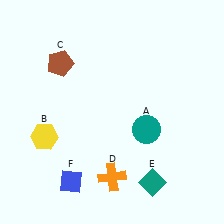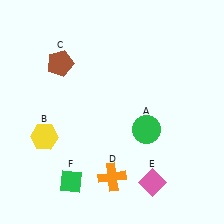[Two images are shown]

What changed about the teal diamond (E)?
In Image 1, E is teal. In Image 2, it changed to pink.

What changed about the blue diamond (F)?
In Image 1, F is blue. In Image 2, it changed to green.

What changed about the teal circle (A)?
In Image 1, A is teal. In Image 2, it changed to green.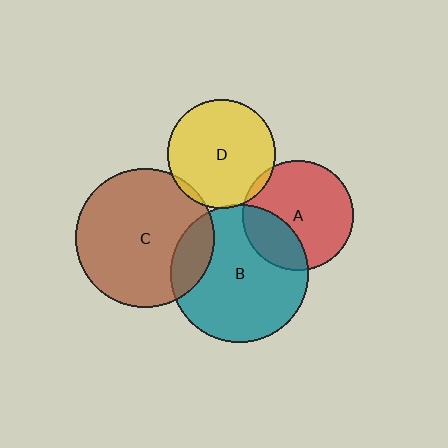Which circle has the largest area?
Circle C (brown).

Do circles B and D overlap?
Yes.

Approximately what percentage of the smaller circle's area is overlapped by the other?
Approximately 5%.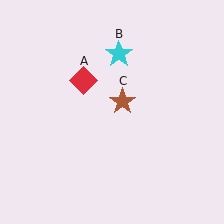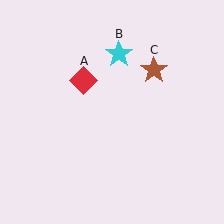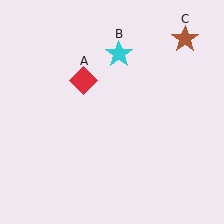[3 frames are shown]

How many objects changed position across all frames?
1 object changed position: brown star (object C).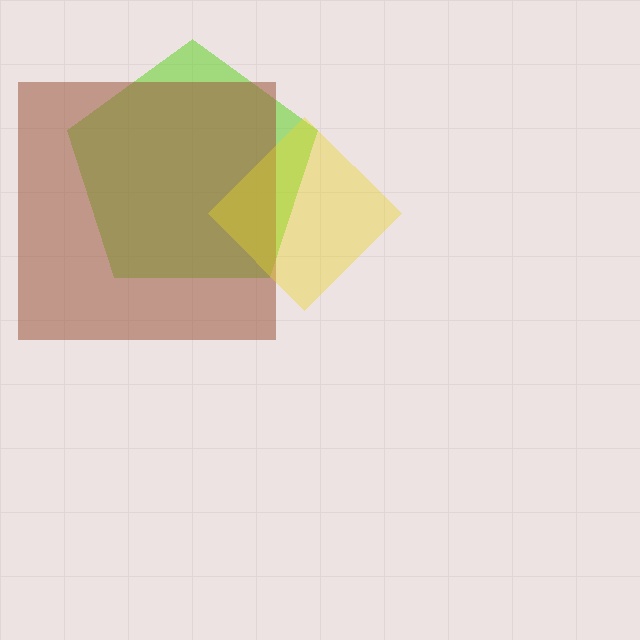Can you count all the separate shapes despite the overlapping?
Yes, there are 3 separate shapes.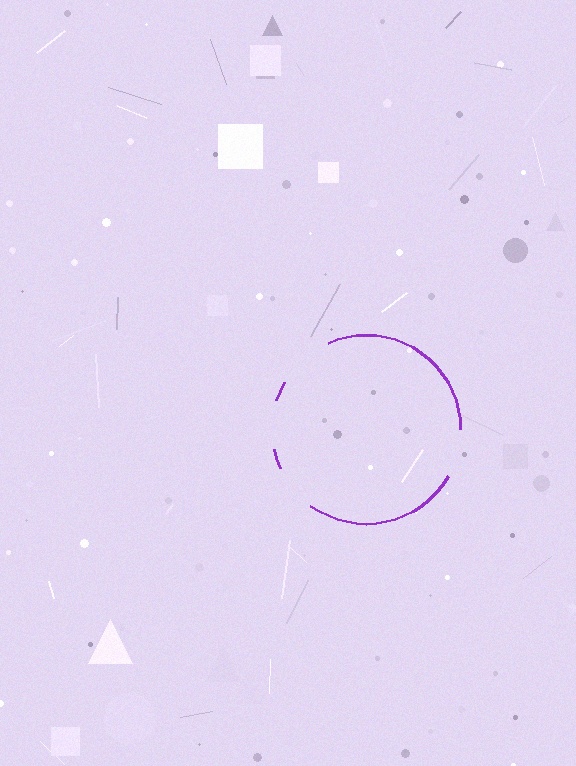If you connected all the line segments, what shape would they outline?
They would outline a circle.